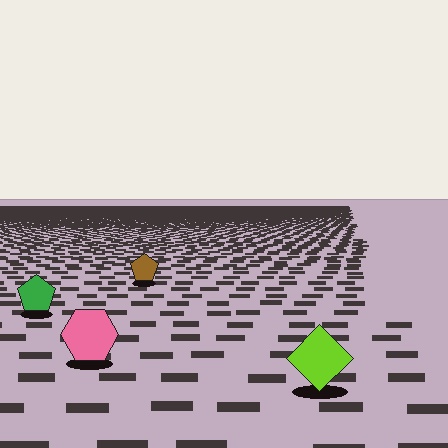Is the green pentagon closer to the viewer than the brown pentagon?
Yes. The green pentagon is closer — you can tell from the texture gradient: the ground texture is coarser near it.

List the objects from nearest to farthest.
From nearest to farthest: the lime diamond, the pink hexagon, the green pentagon, the brown pentagon.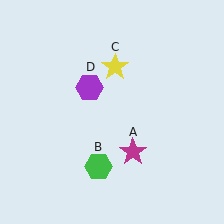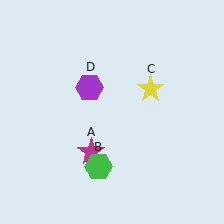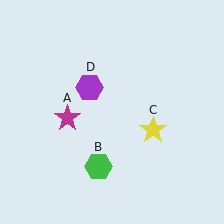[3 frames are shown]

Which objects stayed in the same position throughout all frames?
Green hexagon (object B) and purple hexagon (object D) remained stationary.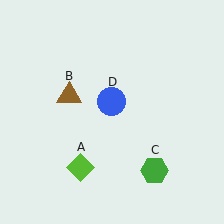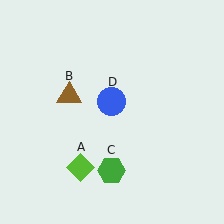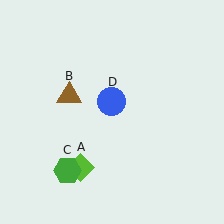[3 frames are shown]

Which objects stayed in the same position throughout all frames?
Lime diamond (object A) and brown triangle (object B) and blue circle (object D) remained stationary.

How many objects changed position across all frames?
1 object changed position: green hexagon (object C).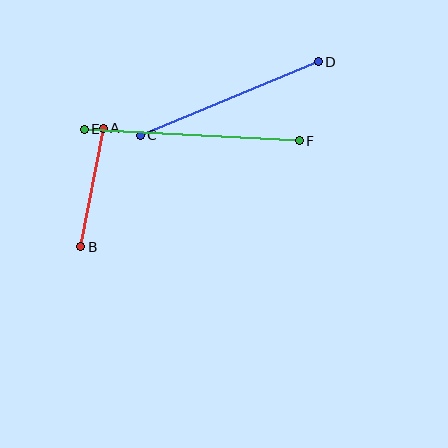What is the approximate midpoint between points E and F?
The midpoint is at approximately (192, 135) pixels.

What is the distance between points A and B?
The distance is approximately 121 pixels.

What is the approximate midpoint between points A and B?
The midpoint is at approximately (92, 188) pixels.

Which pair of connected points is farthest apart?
Points E and F are farthest apart.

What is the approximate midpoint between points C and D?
The midpoint is at approximately (229, 99) pixels.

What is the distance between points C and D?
The distance is approximately 193 pixels.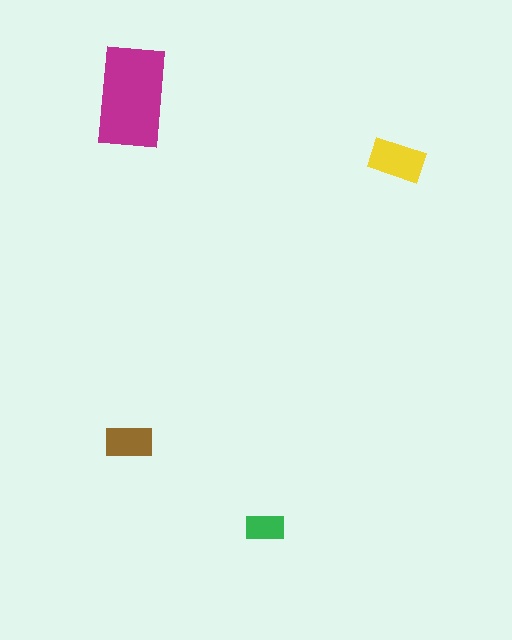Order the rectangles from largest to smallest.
the magenta one, the yellow one, the brown one, the green one.